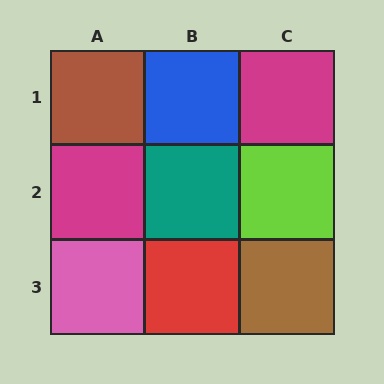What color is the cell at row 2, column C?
Lime.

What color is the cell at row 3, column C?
Brown.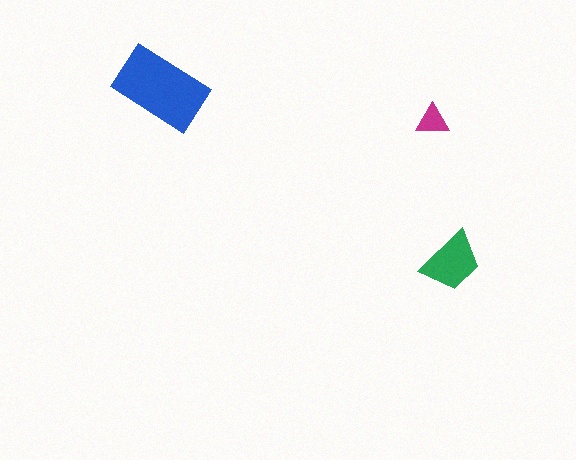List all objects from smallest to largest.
The magenta triangle, the green trapezoid, the blue rectangle.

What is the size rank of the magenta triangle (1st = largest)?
3rd.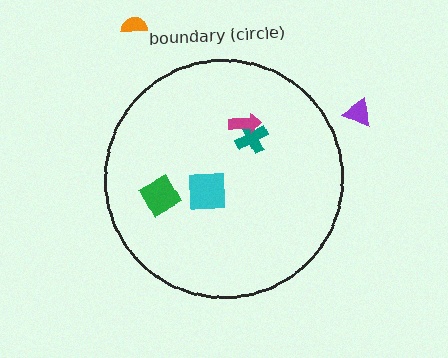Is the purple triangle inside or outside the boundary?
Outside.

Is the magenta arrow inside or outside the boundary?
Inside.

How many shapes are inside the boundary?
4 inside, 2 outside.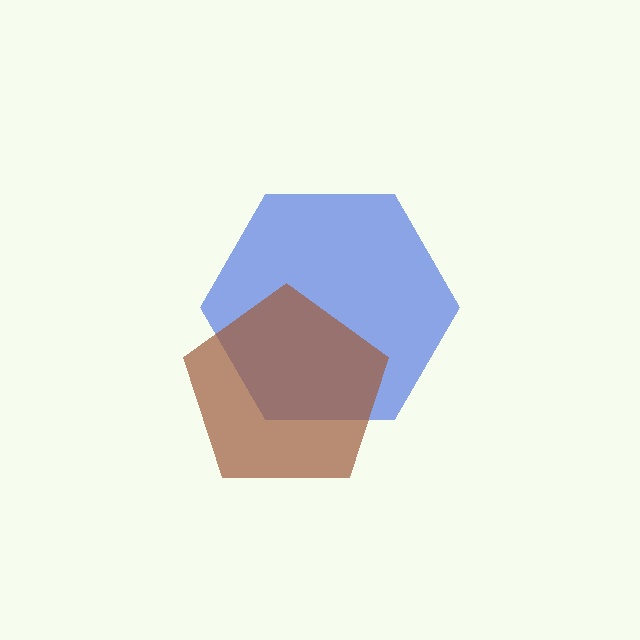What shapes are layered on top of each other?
The layered shapes are: a blue hexagon, a brown pentagon.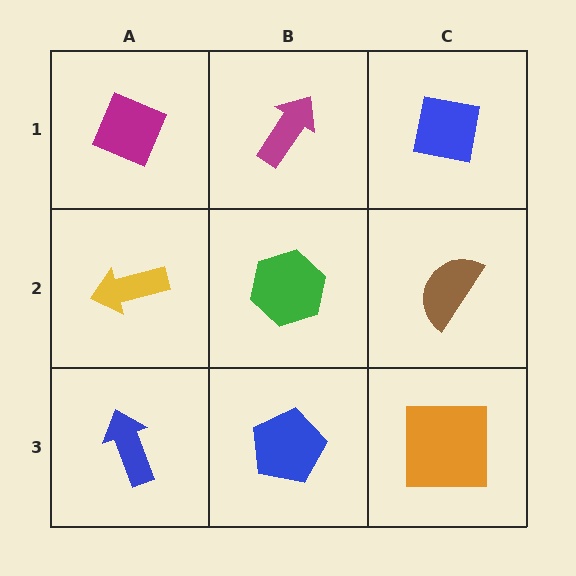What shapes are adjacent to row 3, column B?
A green hexagon (row 2, column B), a blue arrow (row 3, column A), an orange square (row 3, column C).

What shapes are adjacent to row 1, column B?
A green hexagon (row 2, column B), a magenta diamond (row 1, column A), a blue square (row 1, column C).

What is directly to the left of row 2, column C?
A green hexagon.